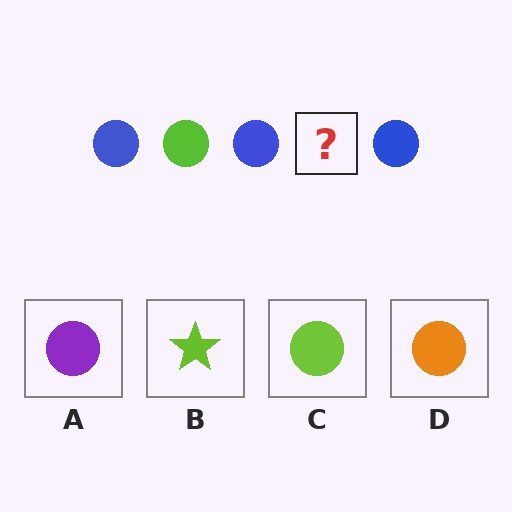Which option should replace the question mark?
Option C.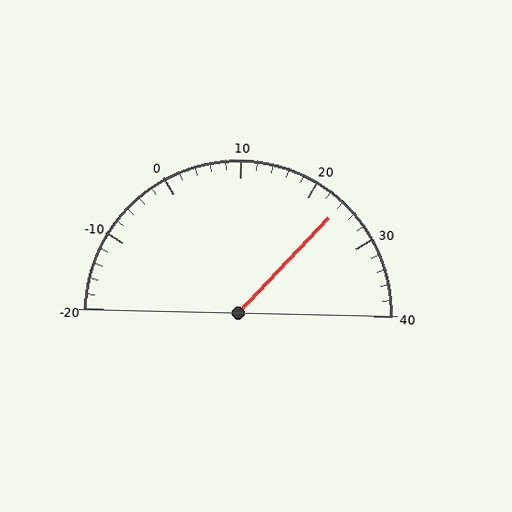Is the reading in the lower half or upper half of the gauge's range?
The reading is in the upper half of the range (-20 to 40).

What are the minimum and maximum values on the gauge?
The gauge ranges from -20 to 40.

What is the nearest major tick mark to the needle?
The nearest major tick mark is 20.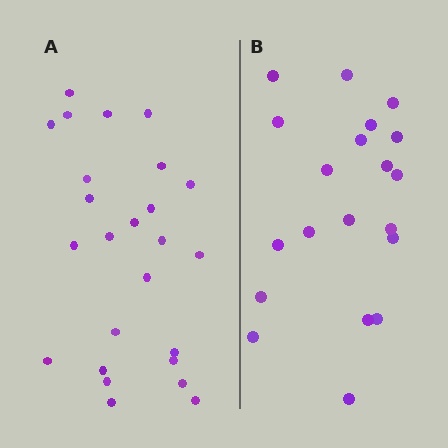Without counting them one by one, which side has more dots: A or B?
Region A (the left region) has more dots.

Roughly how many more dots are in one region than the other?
Region A has about 5 more dots than region B.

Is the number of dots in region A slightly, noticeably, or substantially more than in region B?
Region A has noticeably more, but not dramatically so. The ratio is roughly 1.2 to 1.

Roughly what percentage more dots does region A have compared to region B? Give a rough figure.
About 25% more.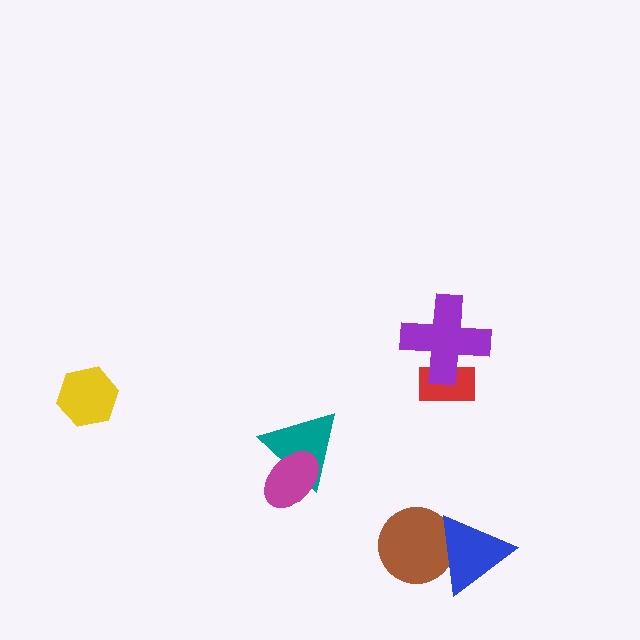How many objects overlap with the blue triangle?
1 object overlaps with the blue triangle.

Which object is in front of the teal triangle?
The magenta ellipse is in front of the teal triangle.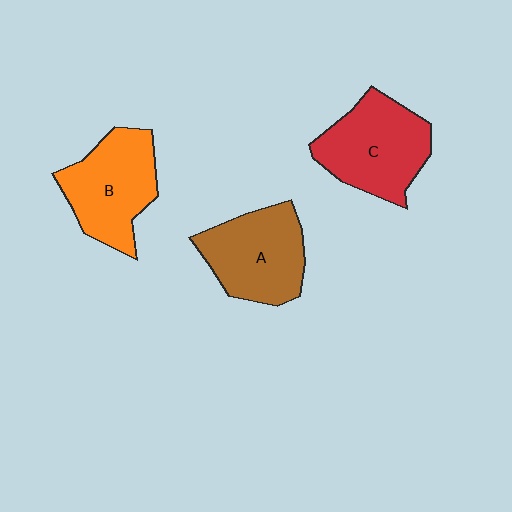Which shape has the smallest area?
Shape A (brown).